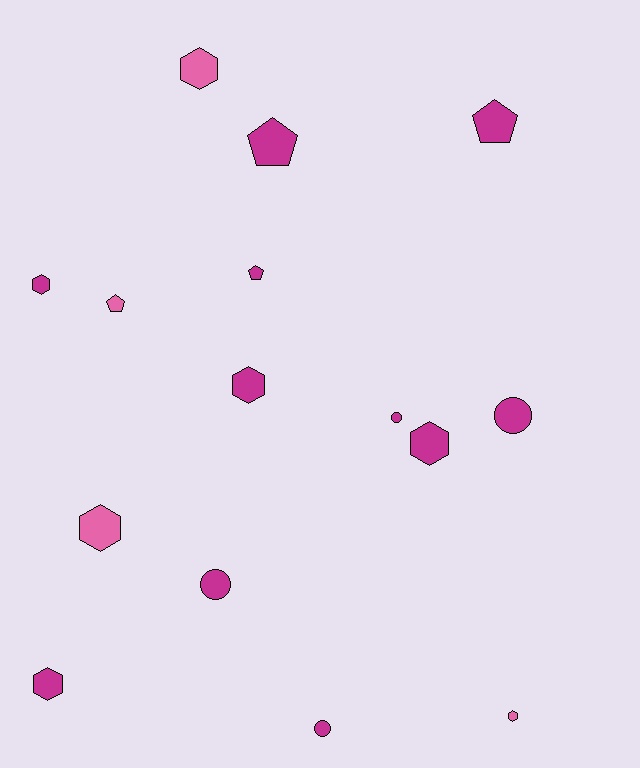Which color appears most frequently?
Magenta, with 11 objects.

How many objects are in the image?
There are 15 objects.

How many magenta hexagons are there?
There are 4 magenta hexagons.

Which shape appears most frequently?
Hexagon, with 7 objects.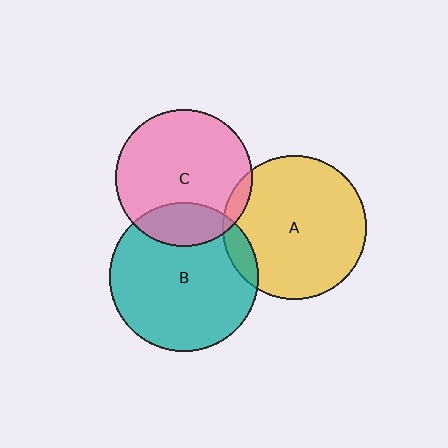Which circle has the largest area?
Circle B (teal).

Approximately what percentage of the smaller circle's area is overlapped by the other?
Approximately 10%.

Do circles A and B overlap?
Yes.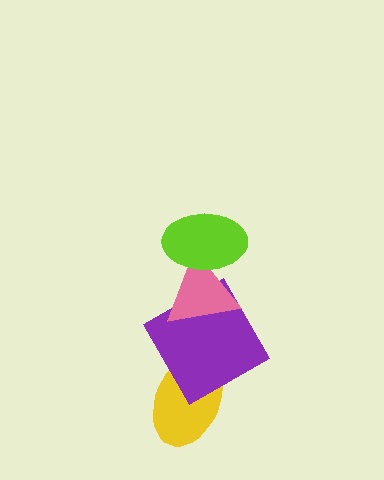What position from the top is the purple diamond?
The purple diamond is 3rd from the top.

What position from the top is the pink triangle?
The pink triangle is 2nd from the top.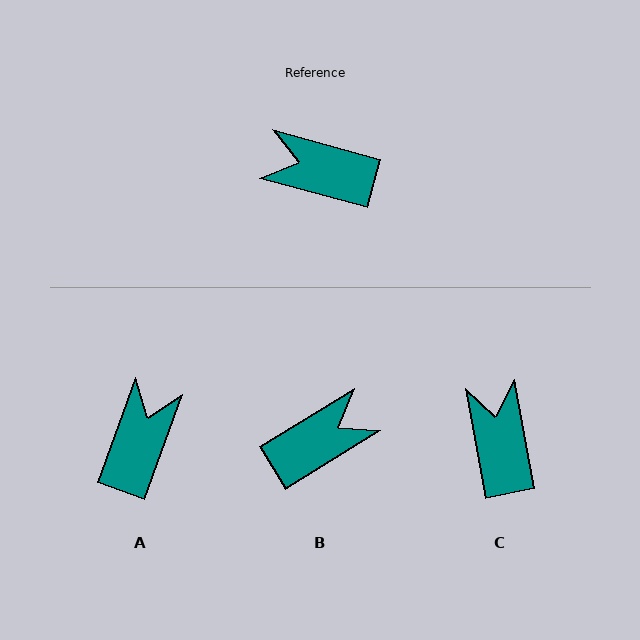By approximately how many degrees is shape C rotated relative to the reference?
Approximately 64 degrees clockwise.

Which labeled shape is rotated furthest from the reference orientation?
B, about 133 degrees away.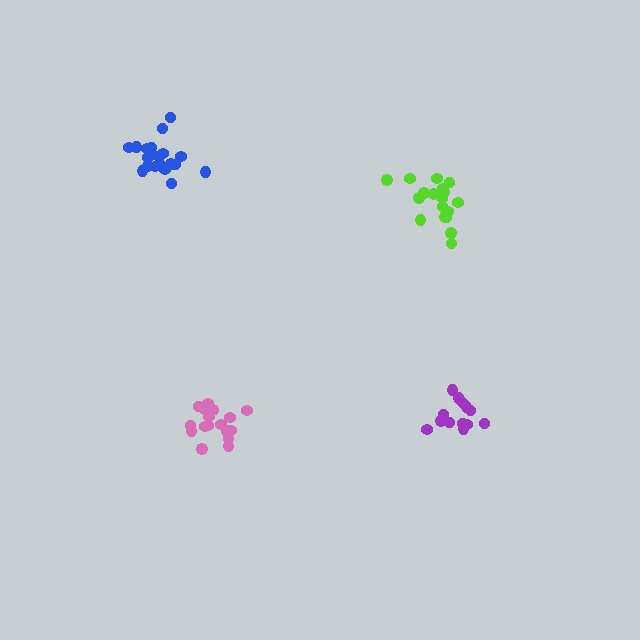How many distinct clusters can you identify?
There are 4 distinct clusters.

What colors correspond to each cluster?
The clusters are colored: purple, lime, pink, blue.